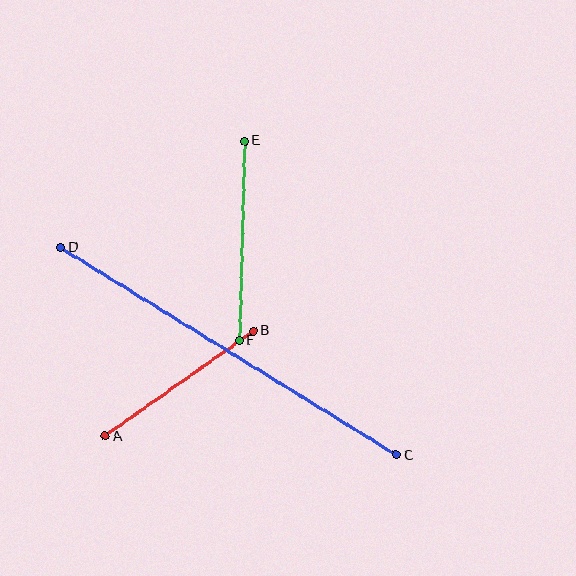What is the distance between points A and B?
The distance is approximately 181 pixels.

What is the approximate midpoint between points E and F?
The midpoint is at approximately (242, 241) pixels.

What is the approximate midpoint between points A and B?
The midpoint is at approximately (179, 383) pixels.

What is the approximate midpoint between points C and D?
The midpoint is at approximately (228, 351) pixels.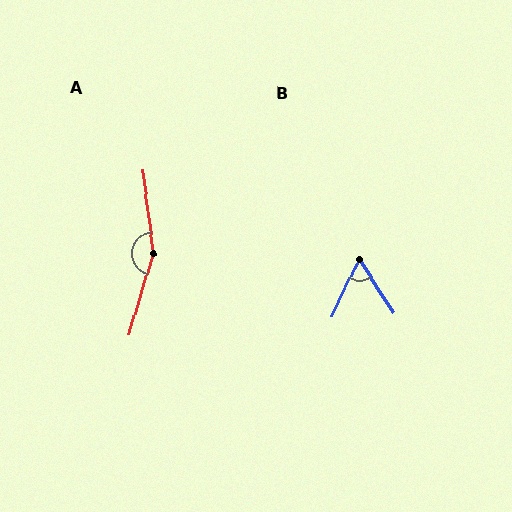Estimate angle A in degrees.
Approximately 156 degrees.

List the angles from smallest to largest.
B (58°), A (156°).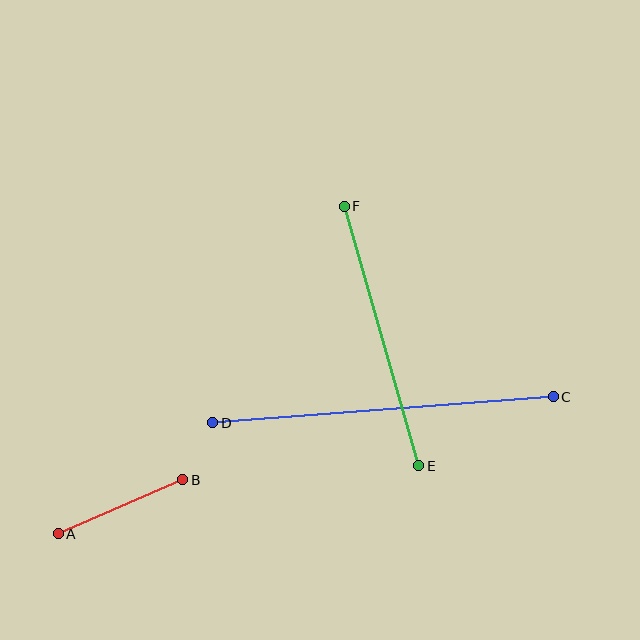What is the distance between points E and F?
The distance is approximately 270 pixels.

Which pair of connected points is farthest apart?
Points C and D are farthest apart.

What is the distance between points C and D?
The distance is approximately 342 pixels.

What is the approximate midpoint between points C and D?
The midpoint is at approximately (383, 410) pixels.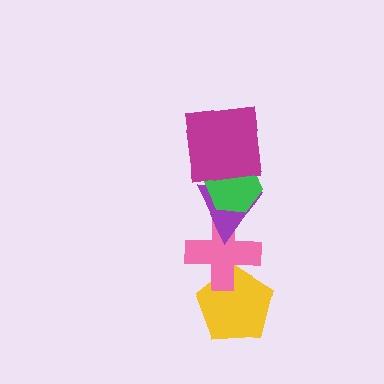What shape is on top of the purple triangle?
The green hexagon is on top of the purple triangle.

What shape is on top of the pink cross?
The purple triangle is on top of the pink cross.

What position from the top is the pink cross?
The pink cross is 4th from the top.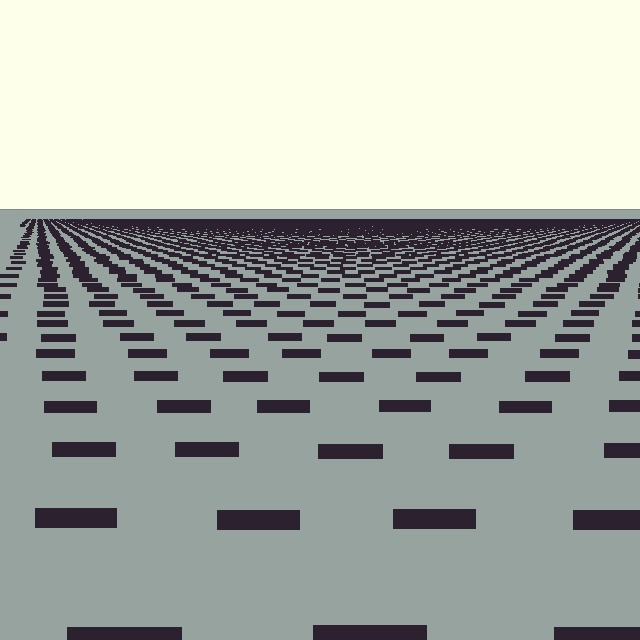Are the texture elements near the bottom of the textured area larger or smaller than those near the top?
Larger. Near the bottom, elements are closer to the viewer and appear at a bigger on-screen size.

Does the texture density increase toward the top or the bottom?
Density increases toward the top.